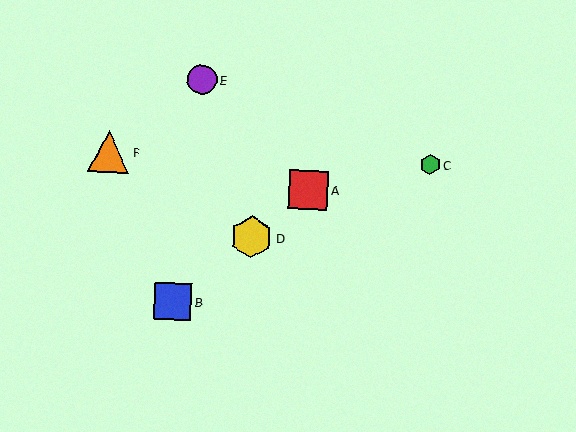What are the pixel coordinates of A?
Object A is at (308, 190).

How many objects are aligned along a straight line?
3 objects (A, B, D) are aligned along a straight line.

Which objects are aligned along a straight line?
Objects A, B, D are aligned along a straight line.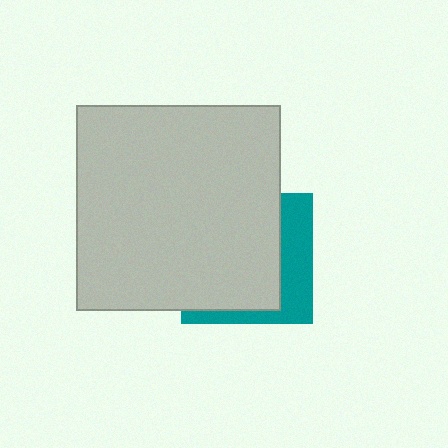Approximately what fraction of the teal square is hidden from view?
Roughly 69% of the teal square is hidden behind the light gray square.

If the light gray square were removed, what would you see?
You would see the complete teal square.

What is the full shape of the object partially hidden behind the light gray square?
The partially hidden object is a teal square.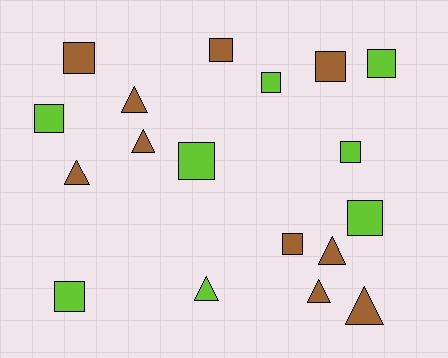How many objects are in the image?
There are 18 objects.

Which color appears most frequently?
Brown, with 10 objects.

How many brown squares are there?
There are 4 brown squares.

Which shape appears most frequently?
Square, with 11 objects.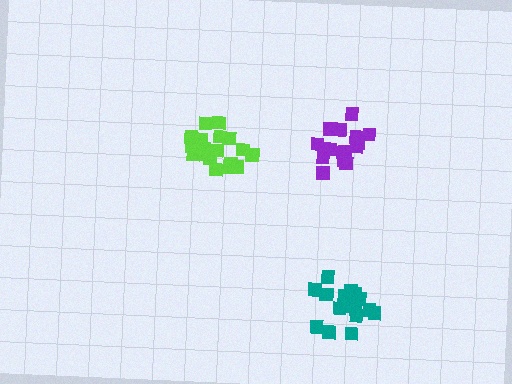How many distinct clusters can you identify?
There are 3 distinct clusters.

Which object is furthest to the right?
The teal cluster is rightmost.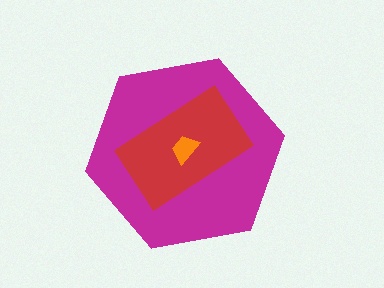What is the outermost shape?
The magenta hexagon.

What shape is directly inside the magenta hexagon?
The red rectangle.